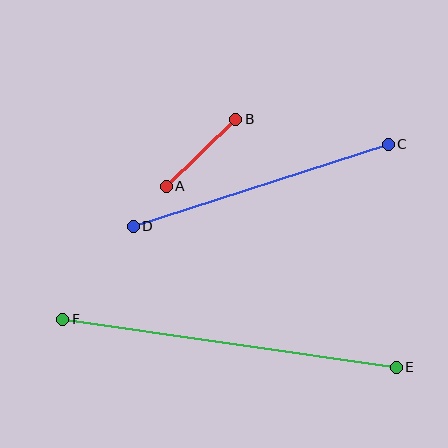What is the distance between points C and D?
The distance is approximately 268 pixels.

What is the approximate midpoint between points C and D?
The midpoint is at approximately (261, 185) pixels.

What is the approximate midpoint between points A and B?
The midpoint is at approximately (201, 153) pixels.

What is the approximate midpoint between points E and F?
The midpoint is at approximately (229, 343) pixels.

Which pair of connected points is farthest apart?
Points E and F are farthest apart.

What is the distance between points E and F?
The distance is approximately 337 pixels.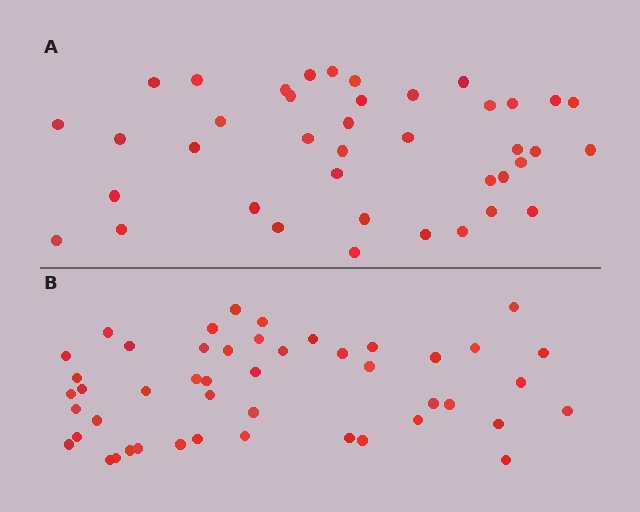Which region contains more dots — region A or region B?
Region B (the bottom region) has more dots.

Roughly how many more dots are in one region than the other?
Region B has roughly 8 or so more dots than region A.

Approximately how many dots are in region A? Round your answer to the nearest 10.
About 40 dots.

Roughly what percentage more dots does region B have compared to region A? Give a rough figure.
About 20% more.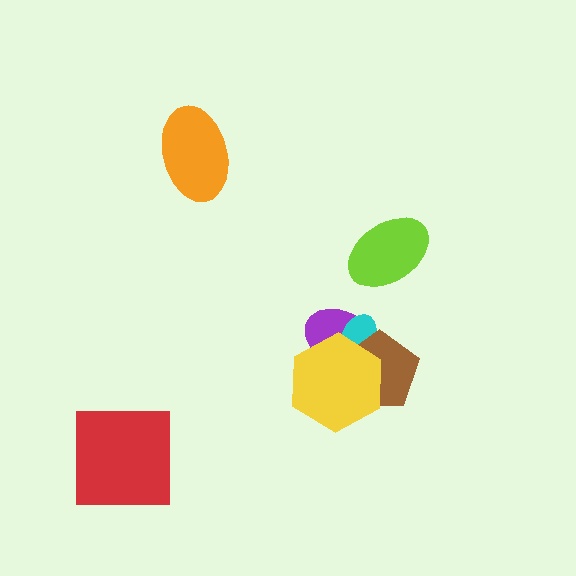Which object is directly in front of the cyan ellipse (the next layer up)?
The brown pentagon is directly in front of the cyan ellipse.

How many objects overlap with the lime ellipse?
0 objects overlap with the lime ellipse.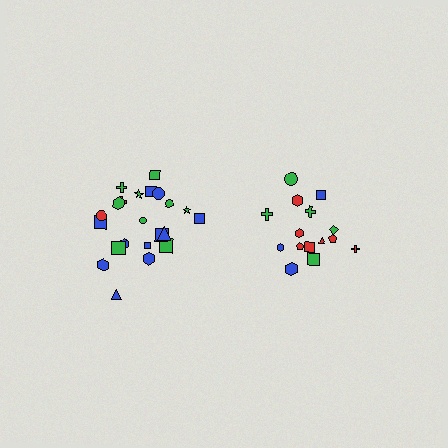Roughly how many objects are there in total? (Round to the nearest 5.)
Roughly 35 objects in total.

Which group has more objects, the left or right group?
The left group.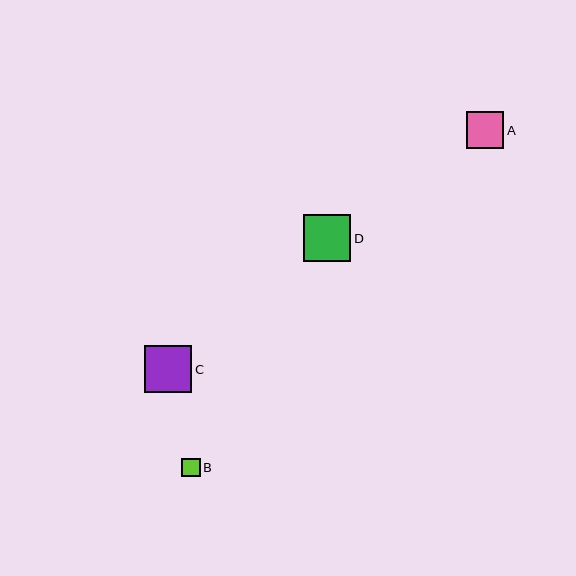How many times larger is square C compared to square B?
Square C is approximately 2.6 times the size of square B.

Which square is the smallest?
Square B is the smallest with a size of approximately 18 pixels.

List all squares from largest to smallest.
From largest to smallest: D, C, A, B.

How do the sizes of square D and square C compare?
Square D and square C are approximately the same size.